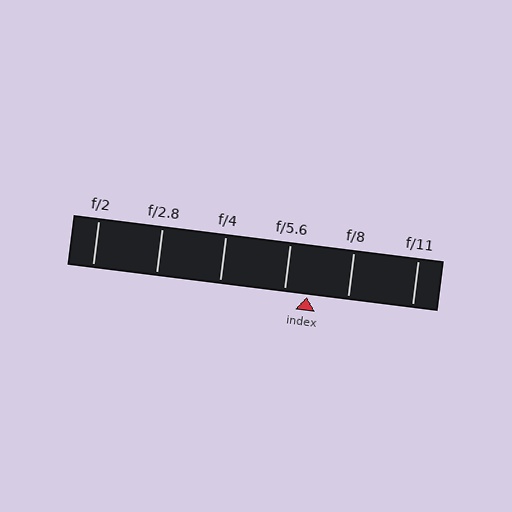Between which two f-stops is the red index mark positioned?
The index mark is between f/5.6 and f/8.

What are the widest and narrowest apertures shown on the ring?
The widest aperture shown is f/2 and the narrowest is f/11.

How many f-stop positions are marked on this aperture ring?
There are 6 f-stop positions marked.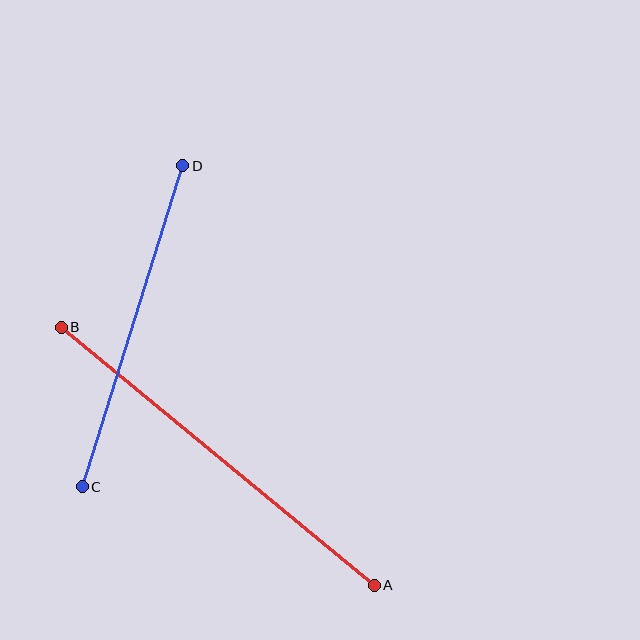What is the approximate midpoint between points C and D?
The midpoint is at approximately (133, 326) pixels.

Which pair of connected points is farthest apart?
Points A and B are farthest apart.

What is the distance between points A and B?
The distance is approximately 406 pixels.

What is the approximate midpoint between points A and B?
The midpoint is at approximately (218, 456) pixels.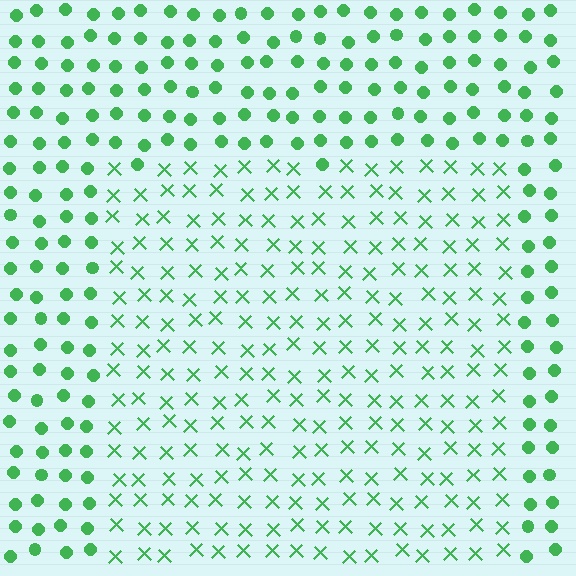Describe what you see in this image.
The image is filled with small green elements arranged in a uniform grid. A rectangle-shaped region contains X marks, while the surrounding area contains circles. The boundary is defined purely by the change in element shape.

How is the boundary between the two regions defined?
The boundary is defined by a change in element shape: X marks inside vs. circles outside. All elements share the same color and spacing.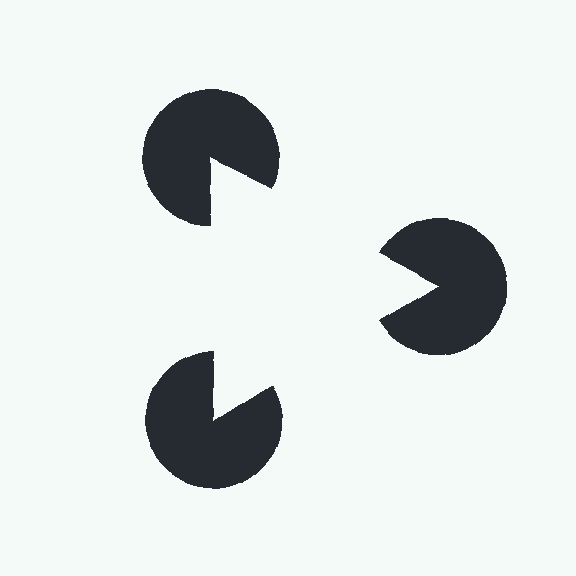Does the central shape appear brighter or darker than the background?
It typically appears slightly brighter than the background, even though no actual brightness change is drawn.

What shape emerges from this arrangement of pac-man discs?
An illusory triangle — its edges are inferred from the aligned wedge cuts in the pac-man discs, not physically drawn.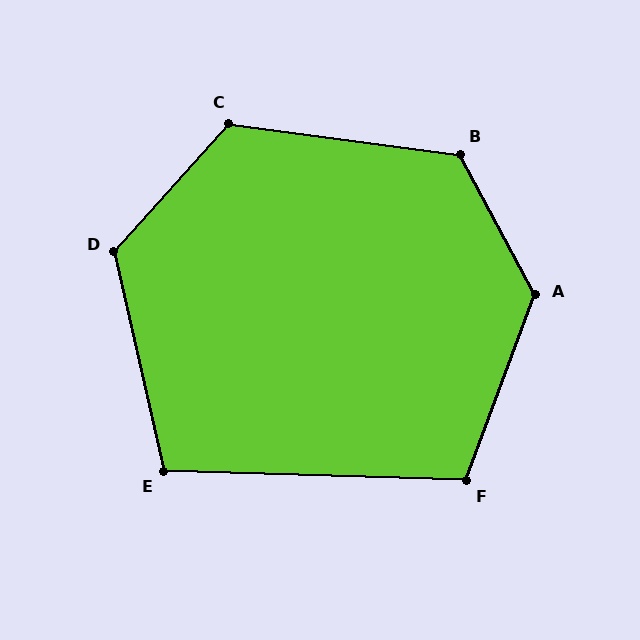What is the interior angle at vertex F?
Approximately 109 degrees (obtuse).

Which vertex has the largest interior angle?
A, at approximately 131 degrees.